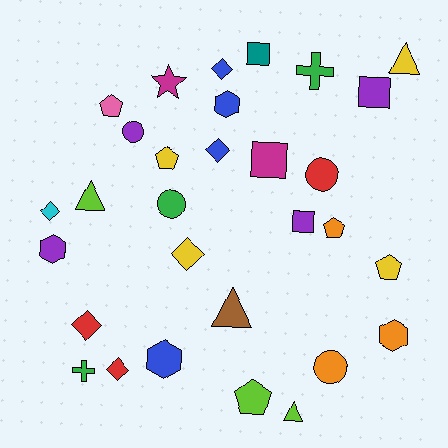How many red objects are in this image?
There are 3 red objects.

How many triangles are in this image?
There are 4 triangles.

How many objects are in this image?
There are 30 objects.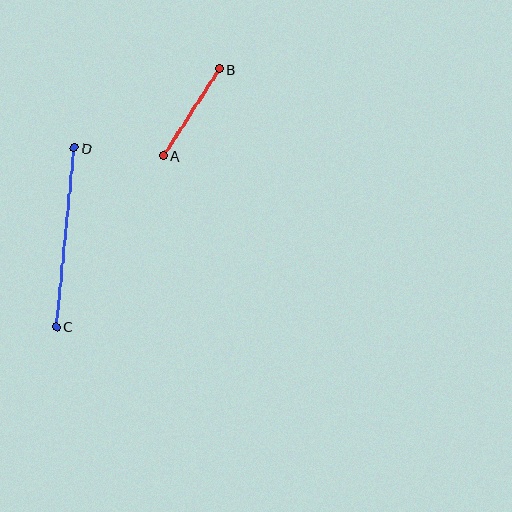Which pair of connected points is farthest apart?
Points C and D are farthest apart.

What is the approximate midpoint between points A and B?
The midpoint is at approximately (191, 113) pixels.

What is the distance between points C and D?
The distance is approximately 180 pixels.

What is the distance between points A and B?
The distance is approximately 103 pixels.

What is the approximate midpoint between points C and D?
The midpoint is at approximately (65, 237) pixels.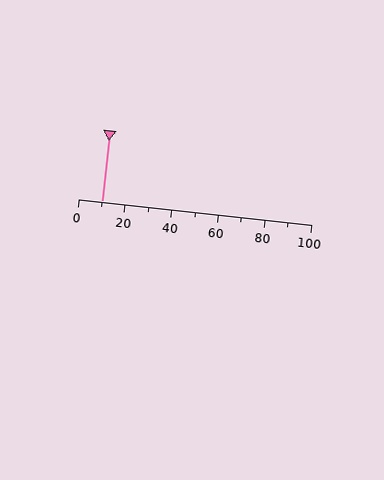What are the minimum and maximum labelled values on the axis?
The axis runs from 0 to 100.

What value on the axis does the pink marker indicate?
The marker indicates approximately 10.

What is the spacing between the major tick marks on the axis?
The major ticks are spaced 20 apart.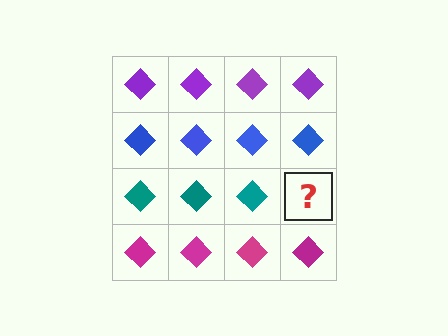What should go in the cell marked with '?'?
The missing cell should contain a teal diamond.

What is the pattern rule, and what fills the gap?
The rule is that each row has a consistent color. The gap should be filled with a teal diamond.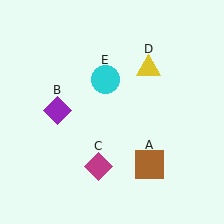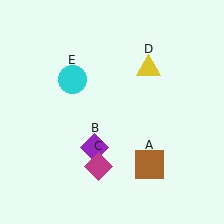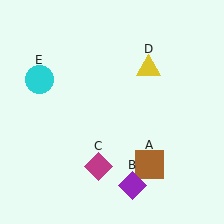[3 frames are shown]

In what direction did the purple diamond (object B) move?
The purple diamond (object B) moved down and to the right.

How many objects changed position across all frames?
2 objects changed position: purple diamond (object B), cyan circle (object E).